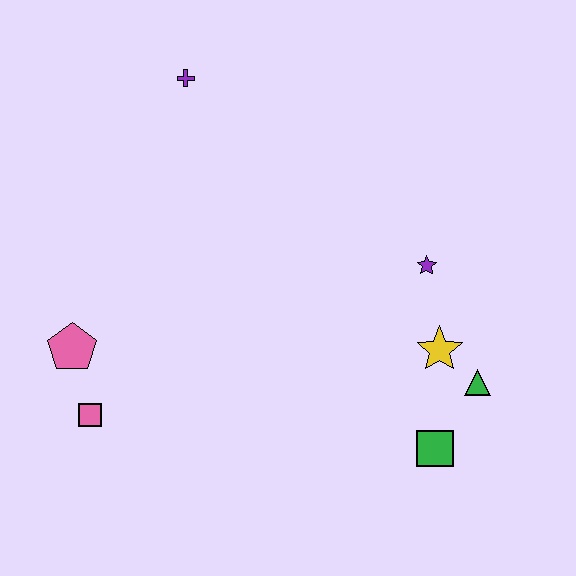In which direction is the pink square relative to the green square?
The pink square is to the left of the green square.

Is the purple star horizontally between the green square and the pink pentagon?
Yes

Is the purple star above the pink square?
Yes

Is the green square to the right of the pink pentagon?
Yes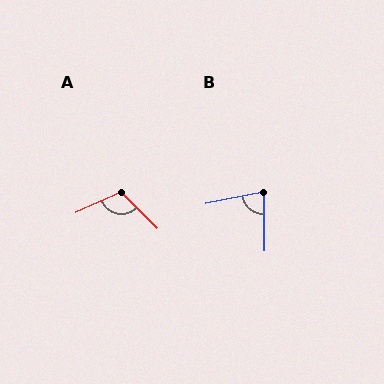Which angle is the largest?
A, at approximately 111 degrees.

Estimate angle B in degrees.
Approximately 80 degrees.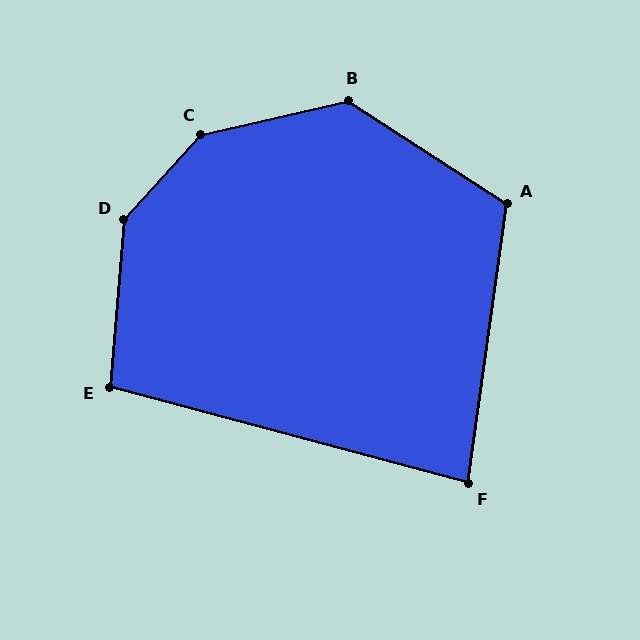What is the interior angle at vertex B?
Approximately 135 degrees (obtuse).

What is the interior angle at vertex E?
Approximately 100 degrees (obtuse).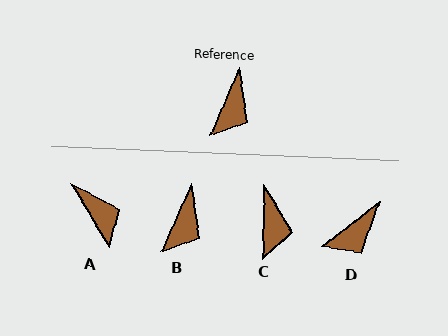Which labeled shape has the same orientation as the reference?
B.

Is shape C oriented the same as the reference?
No, it is off by about 23 degrees.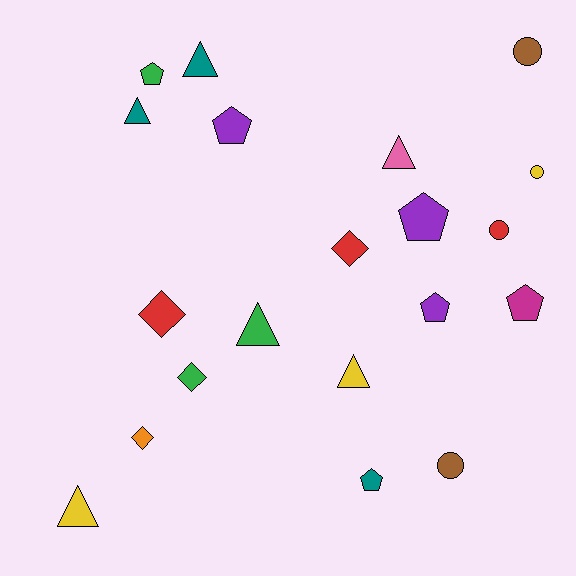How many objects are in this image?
There are 20 objects.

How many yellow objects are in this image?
There are 3 yellow objects.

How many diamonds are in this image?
There are 4 diamonds.